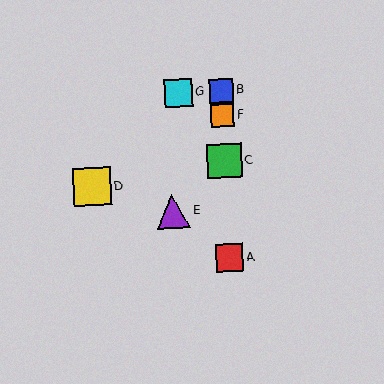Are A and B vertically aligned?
Yes, both are at x≈230.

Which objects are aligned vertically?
Objects A, B, C, F are aligned vertically.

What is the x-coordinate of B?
Object B is at x≈221.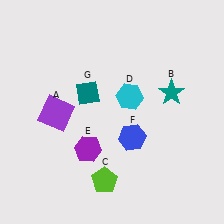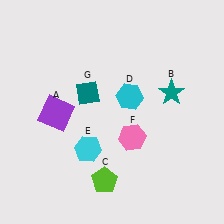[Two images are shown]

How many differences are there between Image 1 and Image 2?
There are 2 differences between the two images.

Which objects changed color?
E changed from purple to cyan. F changed from blue to pink.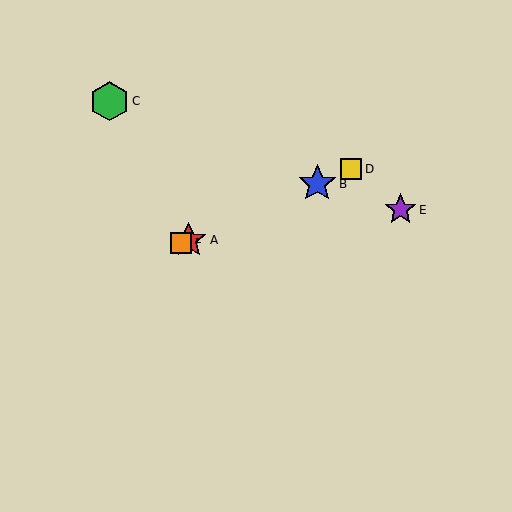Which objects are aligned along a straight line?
Objects A, B, D, F are aligned along a straight line.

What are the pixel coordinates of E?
Object E is at (400, 210).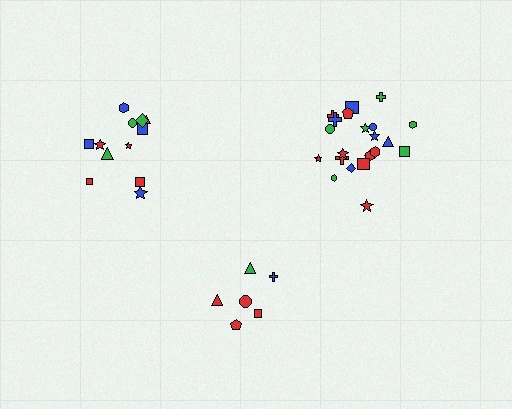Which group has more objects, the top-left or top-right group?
The top-right group.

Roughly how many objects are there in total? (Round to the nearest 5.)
Roughly 40 objects in total.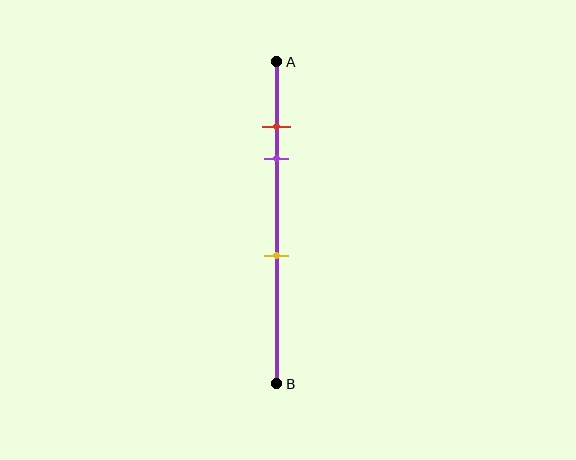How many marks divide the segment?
There are 3 marks dividing the segment.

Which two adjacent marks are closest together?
The red and purple marks are the closest adjacent pair.